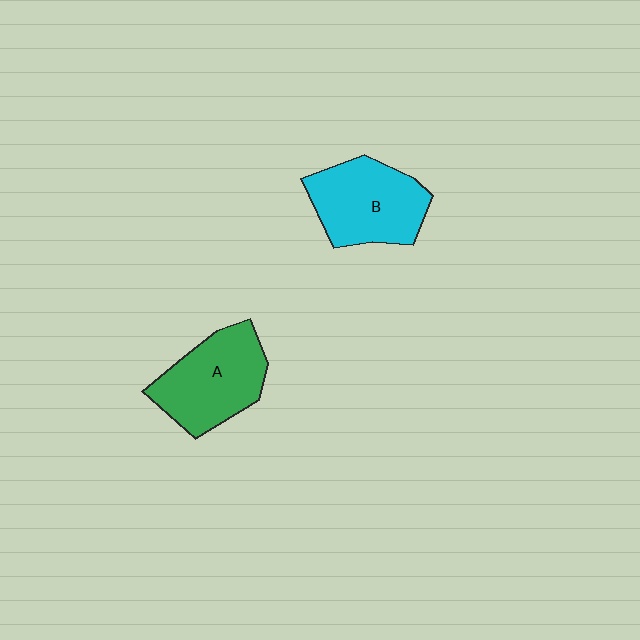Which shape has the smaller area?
Shape A (green).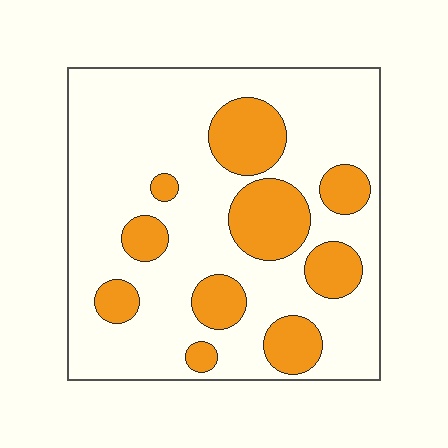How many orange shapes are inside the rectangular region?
10.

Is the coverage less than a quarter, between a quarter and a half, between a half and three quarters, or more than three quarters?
Between a quarter and a half.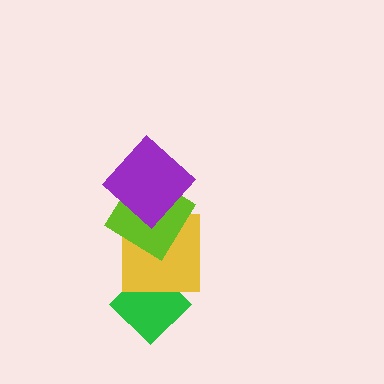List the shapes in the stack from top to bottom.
From top to bottom: the purple diamond, the lime diamond, the yellow square, the green diamond.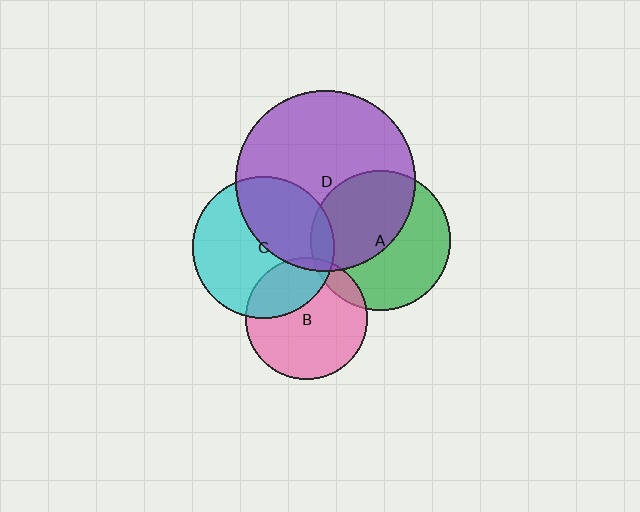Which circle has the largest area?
Circle D (purple).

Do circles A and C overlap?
Yes.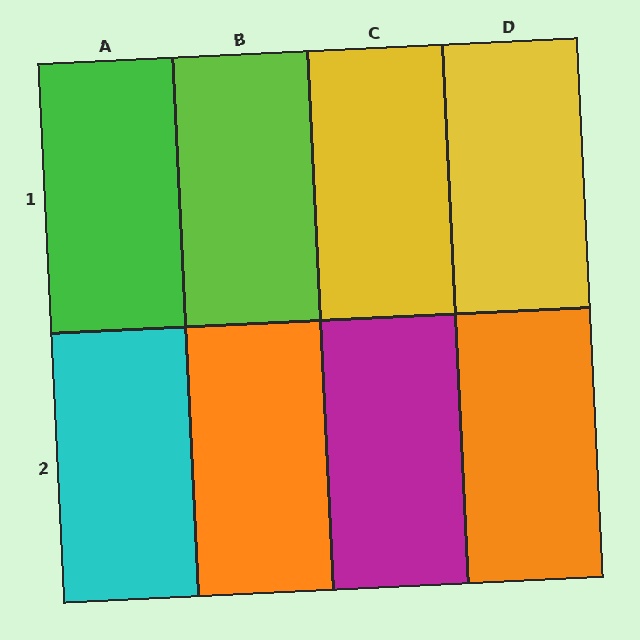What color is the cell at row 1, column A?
Green.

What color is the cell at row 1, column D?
Yellow.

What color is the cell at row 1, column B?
Lime.